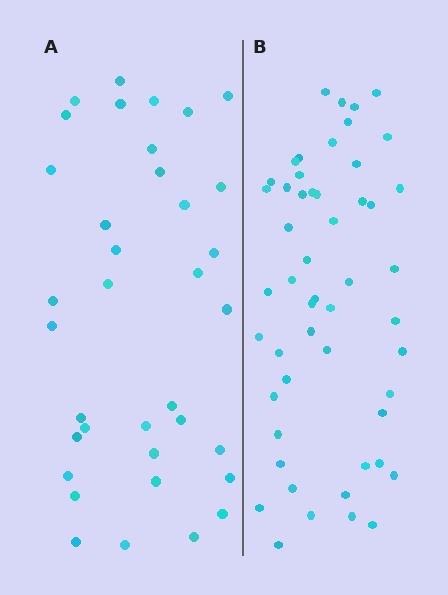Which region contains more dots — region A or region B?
Region B (the right region) has more dots.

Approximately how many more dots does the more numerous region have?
Region B has approximately 15 more dots than region A.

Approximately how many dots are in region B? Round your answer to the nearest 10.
About 50 dots. (The exact count is 52, which rounds to 50.)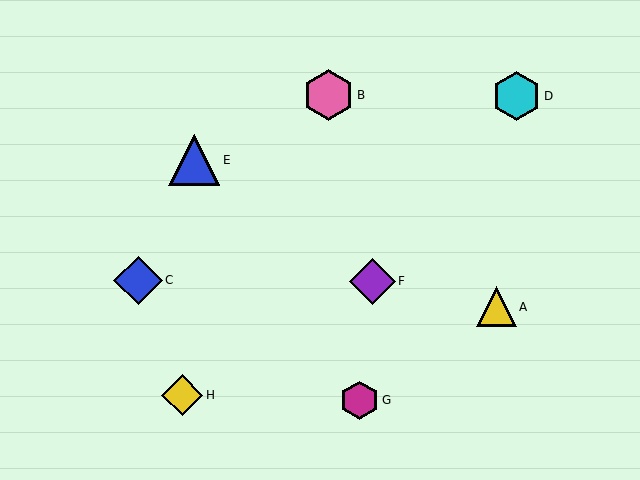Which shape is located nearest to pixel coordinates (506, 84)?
The cyan hexagon (labeled D) at (517, 96) is nearest to that location.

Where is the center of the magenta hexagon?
The center of the magenta hexagon is at (359, 400).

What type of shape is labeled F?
Shape F is a purple diamond.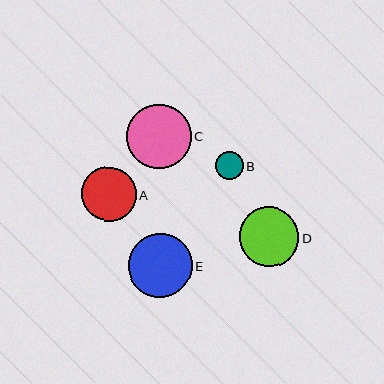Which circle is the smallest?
Circle B is the smallest with a size of approximately 28 pixels.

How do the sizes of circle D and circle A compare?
Circle D and circle A are approximately the same size.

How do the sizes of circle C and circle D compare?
Circle C and circle D are approximately the same size.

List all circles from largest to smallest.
From largest to smallest: C, E, D, A, B.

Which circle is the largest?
Circle C is the largest with a size of approximately 64 pixels.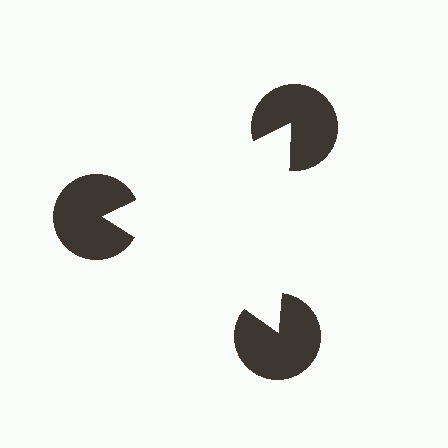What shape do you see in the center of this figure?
An illusory triangle — its edges are inferred from the aligned wedge cuts in the pac-man discs, not physically drawn.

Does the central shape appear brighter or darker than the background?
It typically appears slightly brighter than the background, even though no actual brightness change is drawn.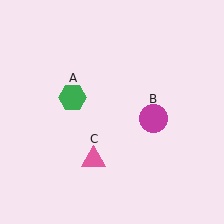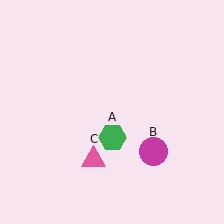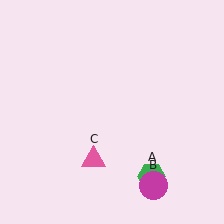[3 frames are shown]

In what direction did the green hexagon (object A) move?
The green hexagon (object A) moved down and to the right.